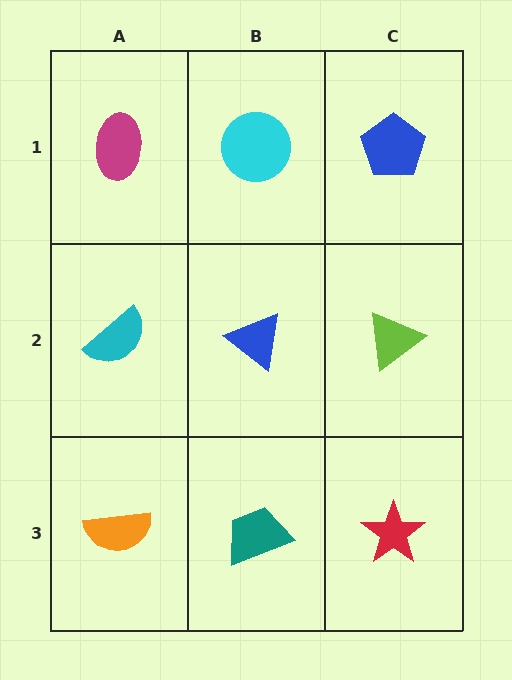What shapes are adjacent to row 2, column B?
A cyan circle (row 1, column B), a teal trapezoid (row 3, column B), a cyan semicircle (row 2, column A), a lime triangle (row 2, column C).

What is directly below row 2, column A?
An orange semicircle.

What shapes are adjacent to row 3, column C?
A lime triangle (row 2, column C), a teal trapezoid (row 3, column B).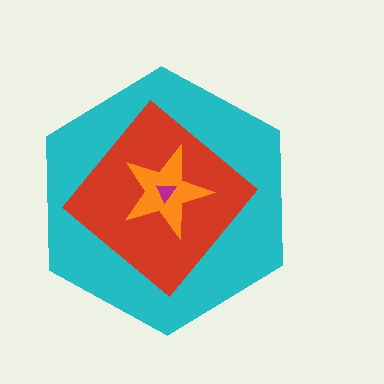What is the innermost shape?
The magenta triangle.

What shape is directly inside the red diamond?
The orange star.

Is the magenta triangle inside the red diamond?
Yes.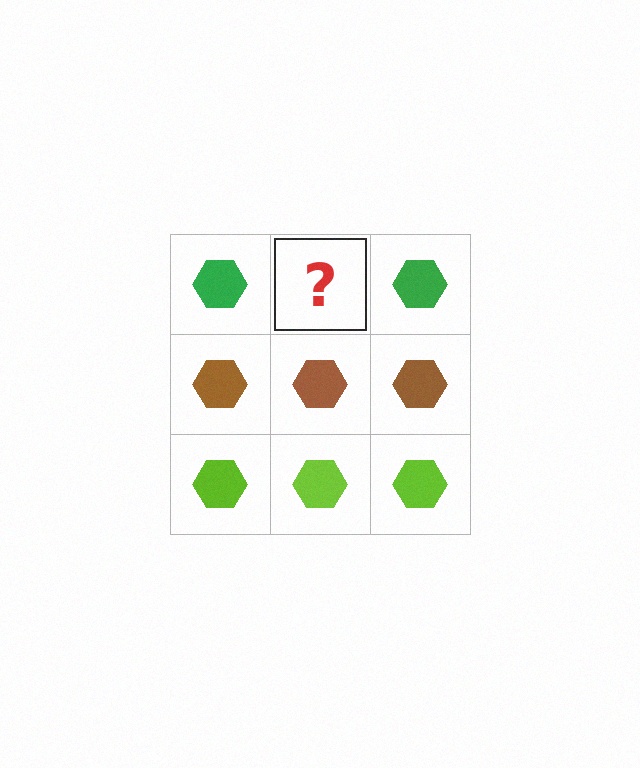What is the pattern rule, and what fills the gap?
The rule is that each row has a consistent color. The gap should be filled with a green hexagon.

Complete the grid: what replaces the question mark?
The question mark should be replaced with a green hexagon.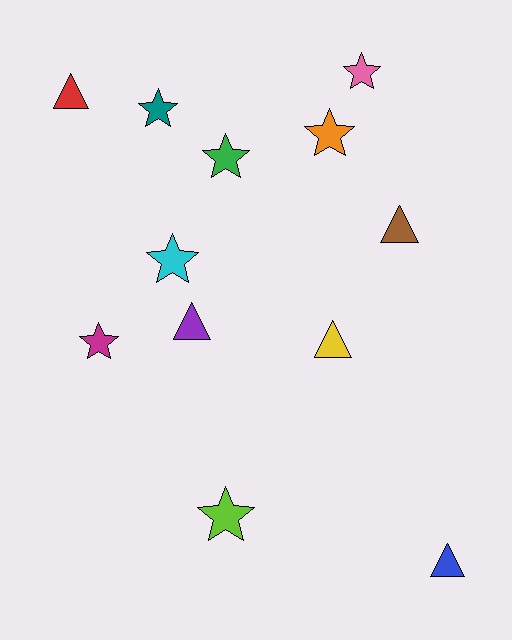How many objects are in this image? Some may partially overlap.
There are 12 objects.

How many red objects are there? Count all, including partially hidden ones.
There is 1 red object.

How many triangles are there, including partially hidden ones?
There are 5 triangles.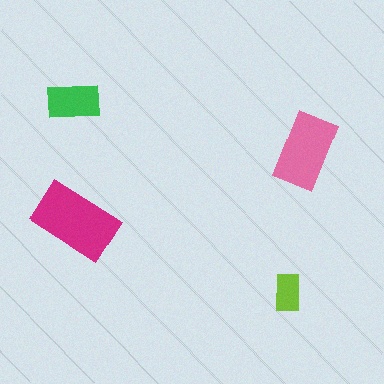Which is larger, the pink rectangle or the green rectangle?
The pink one.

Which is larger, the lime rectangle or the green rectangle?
The green one.